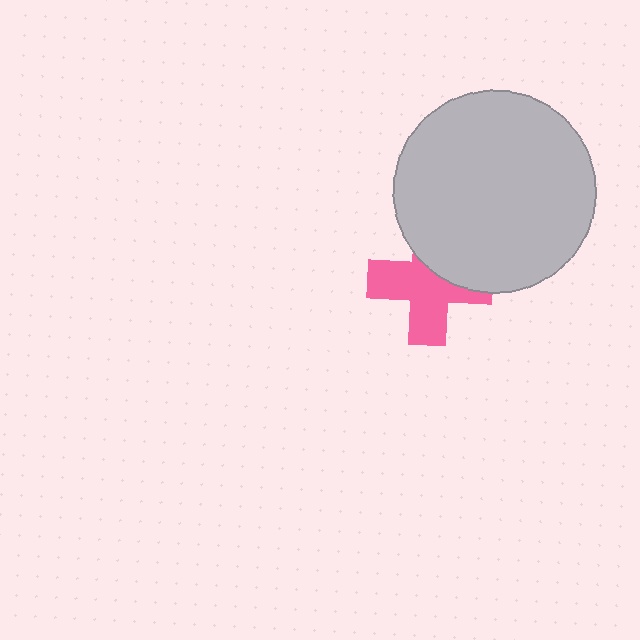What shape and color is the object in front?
The object in front is a light gray circle.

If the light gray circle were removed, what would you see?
You would see the complete pink cross.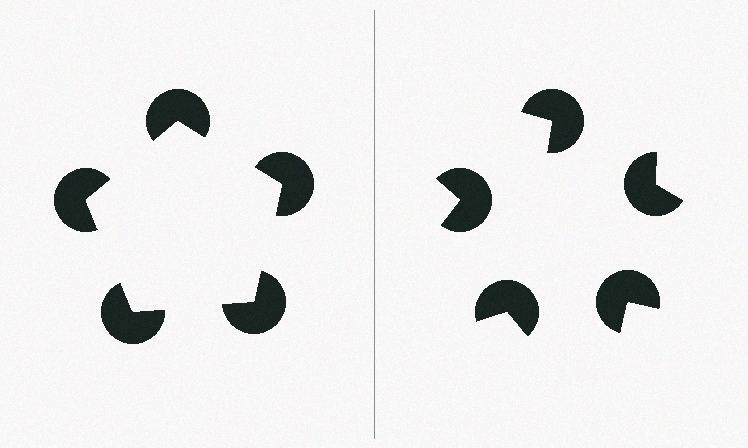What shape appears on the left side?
An illusory pentagon.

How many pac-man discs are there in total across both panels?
10 — 5 on each side.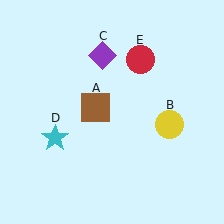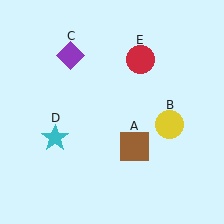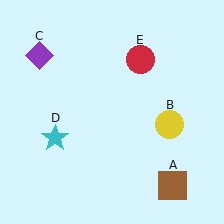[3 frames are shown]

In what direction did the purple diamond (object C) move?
The purple diamond (object C) moved left.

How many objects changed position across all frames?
2 objects changed position: brown square (object A), purple diamond (object C).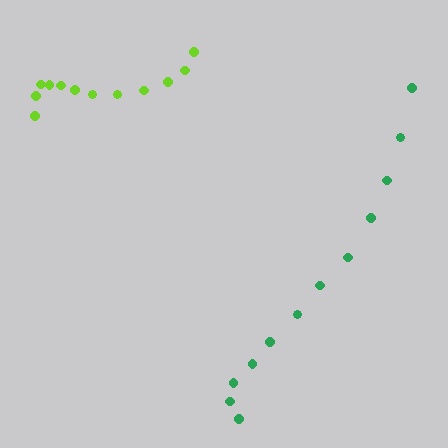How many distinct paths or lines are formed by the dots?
There are 2 distinct paths.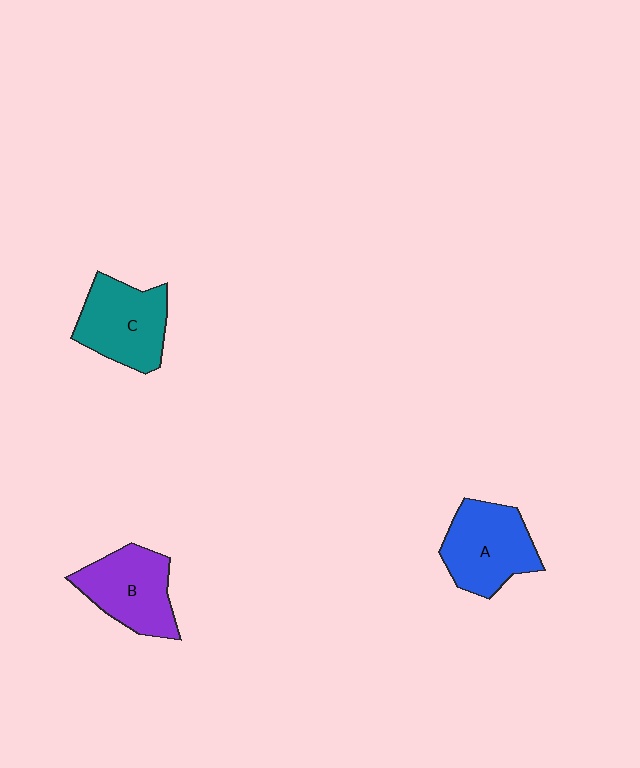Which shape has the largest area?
Shape A (blue).